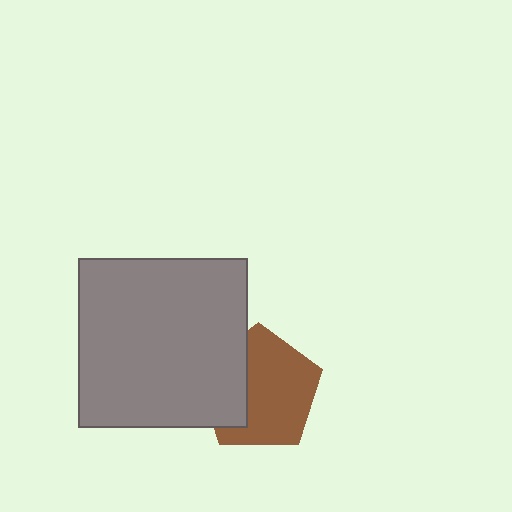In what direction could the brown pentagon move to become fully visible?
The brown pentagon could move right. That would shift it out from behind the gray square entirely.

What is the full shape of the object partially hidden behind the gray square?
The partially hidden object is a brown pentagon.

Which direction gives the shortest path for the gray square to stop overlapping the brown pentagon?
Moving left gives the shortest separation.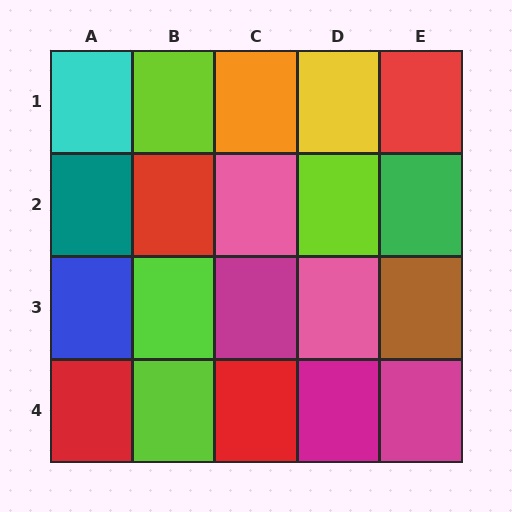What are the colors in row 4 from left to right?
Red, lime, red, magenta, magenta.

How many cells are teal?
1 cell is teal.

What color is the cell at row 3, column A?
Blue.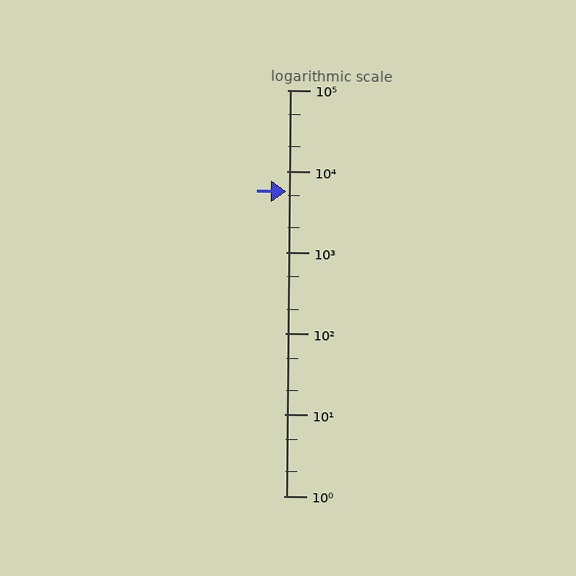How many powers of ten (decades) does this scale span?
The scale spans 5 decades, from 1 to 100000.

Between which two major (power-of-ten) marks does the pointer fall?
The pointer is between 1000 and 10000.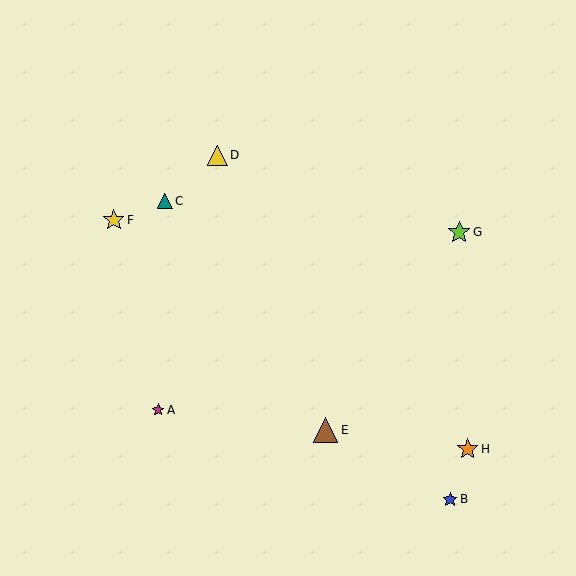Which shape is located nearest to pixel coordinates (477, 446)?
The orange star (labeled H) at (468, 449) is nearest to that location.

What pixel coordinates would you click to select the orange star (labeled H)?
Click at (468, 449) to select the orange star H.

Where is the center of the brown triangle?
The center of the brown triangle is at (325, 430).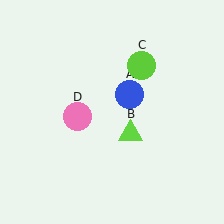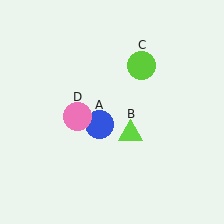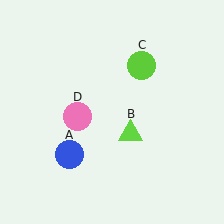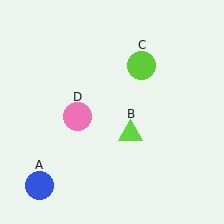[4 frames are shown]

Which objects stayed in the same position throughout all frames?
Lime triangle (object B) and lime circle (object C) and pink circle (object D) remained stationary.